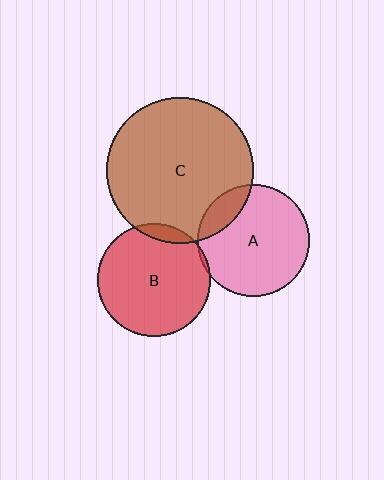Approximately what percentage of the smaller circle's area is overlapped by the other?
Approximately 5%.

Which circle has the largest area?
Circle C (brown).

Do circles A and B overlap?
Yes.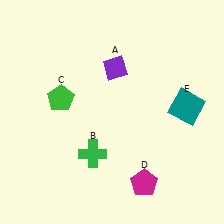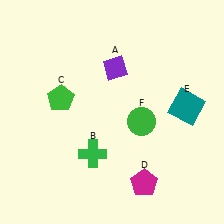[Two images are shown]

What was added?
A green circle (F) was added in Image 2.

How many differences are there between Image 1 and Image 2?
There is 1 difference between the two images.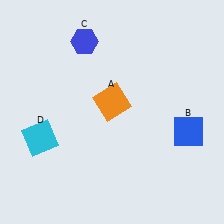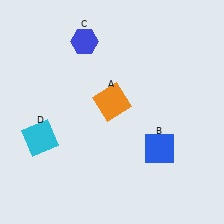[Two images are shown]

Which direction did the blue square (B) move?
The blue square (B) moved left.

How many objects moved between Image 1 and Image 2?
1 object moved between the two images.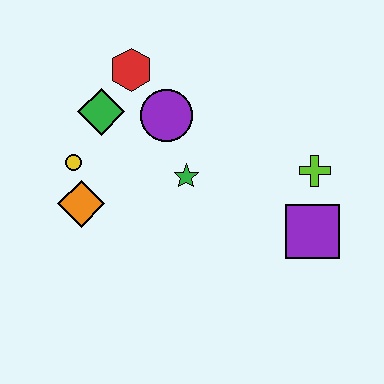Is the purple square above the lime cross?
No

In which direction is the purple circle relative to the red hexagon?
The purple circle is below the red hexagon.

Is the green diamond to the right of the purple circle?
No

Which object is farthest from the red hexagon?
The purple square is farthest from the red hexagon.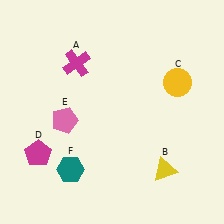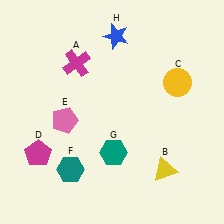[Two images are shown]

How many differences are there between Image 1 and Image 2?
There are 2 differences between the two images.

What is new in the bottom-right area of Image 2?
A teal hexagon (G) was added in the bottom-right area of Image 2.